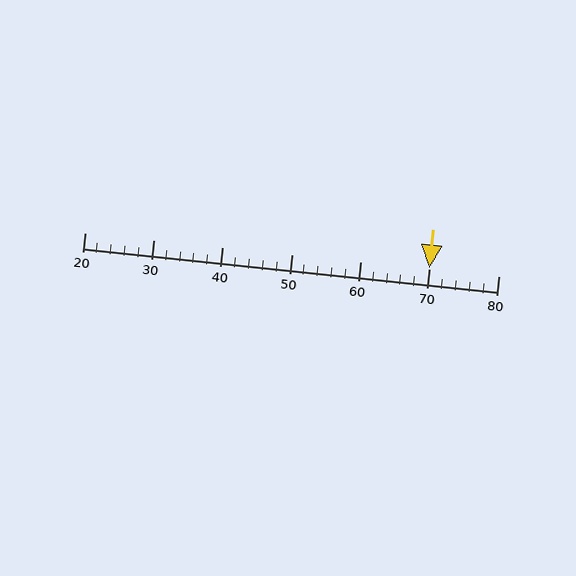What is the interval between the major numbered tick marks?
The major tick marks are spaced 10 units apart.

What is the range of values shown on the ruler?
The ruler shows values from 20 to 80.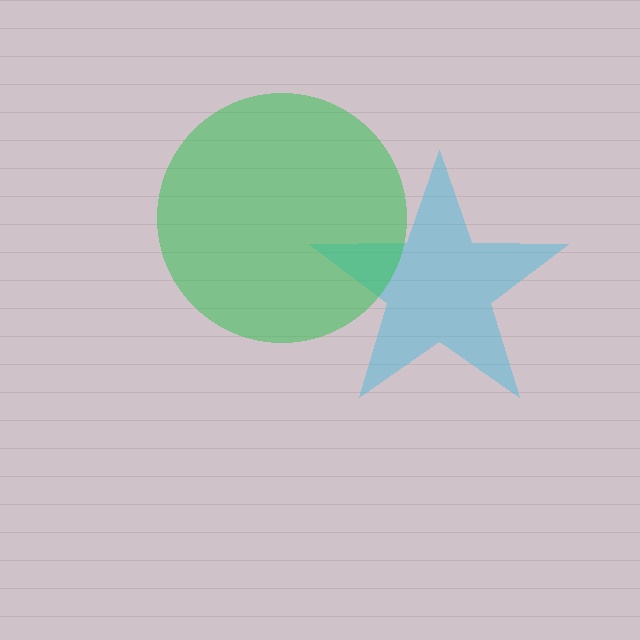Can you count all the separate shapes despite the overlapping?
Yes, there are 2 separate shapes.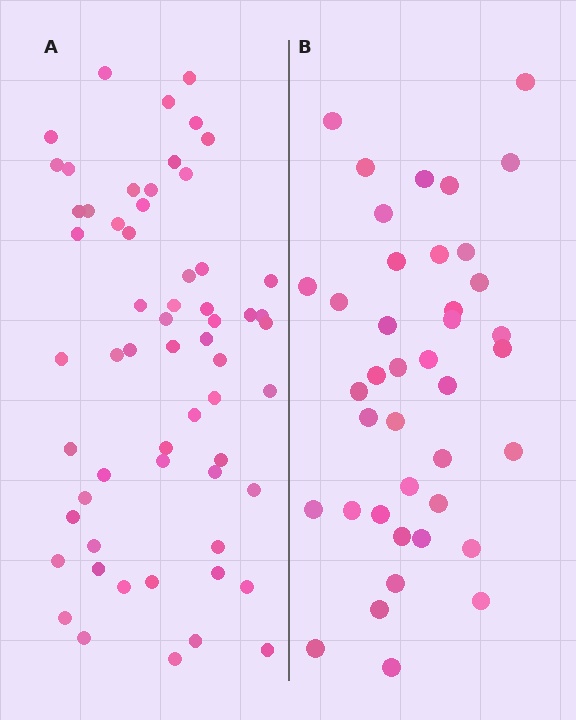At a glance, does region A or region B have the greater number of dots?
Region A (the left region) has more dots.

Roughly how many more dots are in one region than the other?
Region A has approximately 20 more dots than region B.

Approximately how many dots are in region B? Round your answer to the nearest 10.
About 40 dots.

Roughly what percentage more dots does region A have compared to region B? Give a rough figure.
About 50% more.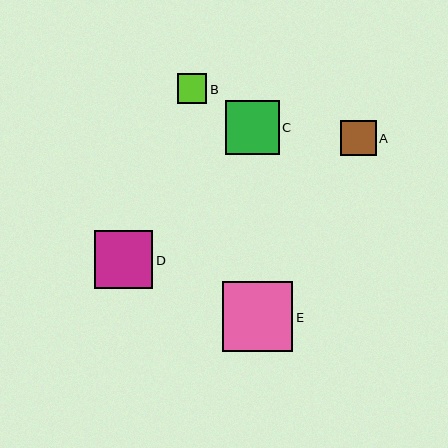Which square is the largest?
Square E is the largest with a size of approximately 70 pixels.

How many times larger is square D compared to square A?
Square D is approximately 1.6 times the size of square A.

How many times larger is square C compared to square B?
Square C is approximately 1.8 times the size of square B.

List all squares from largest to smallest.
From largest to smallest: E, D, C, A, B.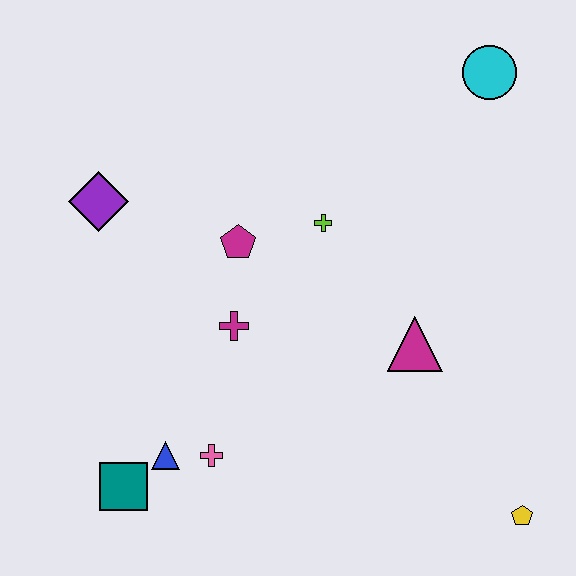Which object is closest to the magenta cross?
The magenta pentagon is closest to the magenta cross.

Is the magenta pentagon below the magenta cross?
No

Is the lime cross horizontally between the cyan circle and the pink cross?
Yes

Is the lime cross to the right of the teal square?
Yes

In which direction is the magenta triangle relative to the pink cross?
The magenta triangle is to the right of the pink cross.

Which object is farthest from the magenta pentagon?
The yellow pentagon is farthest from the magenta pentagon.